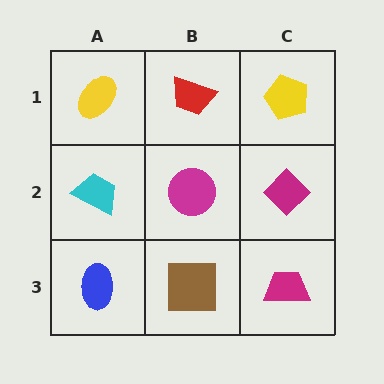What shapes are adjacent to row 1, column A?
A cyan trapezoid (row 2, column A), a red trapezoid (row 1, column B).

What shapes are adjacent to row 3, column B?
A magenta circle (row 2, column B), a blue ellipse (row 3, column A), a magenta trapezoid (row 3, column C).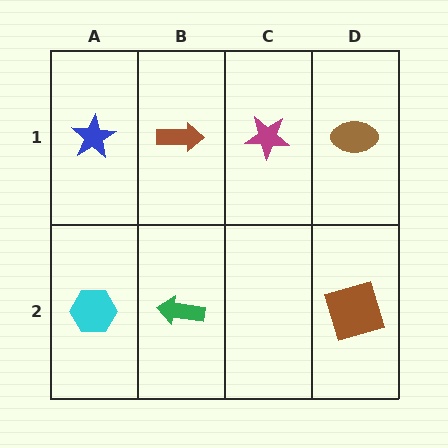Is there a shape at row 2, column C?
No, that cell is empty.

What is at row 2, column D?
A brown square.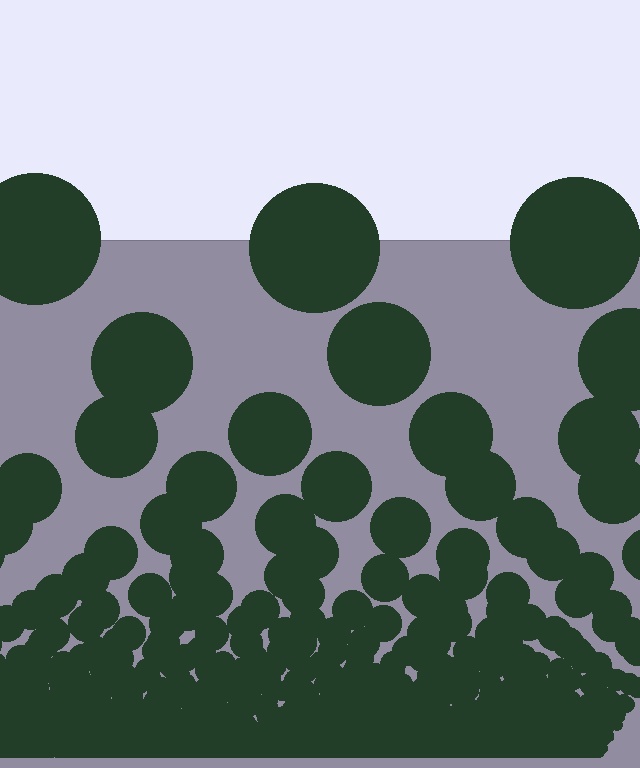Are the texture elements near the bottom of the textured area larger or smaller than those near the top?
Smaller. The gradient is inverted — elements near the bottom are smaller and denser.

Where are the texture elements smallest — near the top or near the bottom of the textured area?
Near the bottom.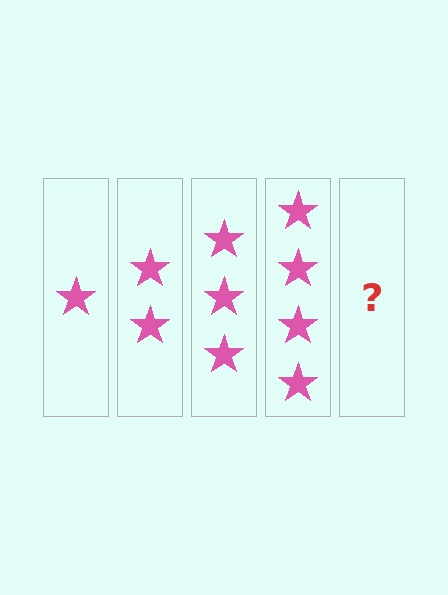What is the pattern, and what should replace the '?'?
The pattern is that each step adds one more star. The '?' should be 5 stars.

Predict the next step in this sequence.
The next step is 5 stars.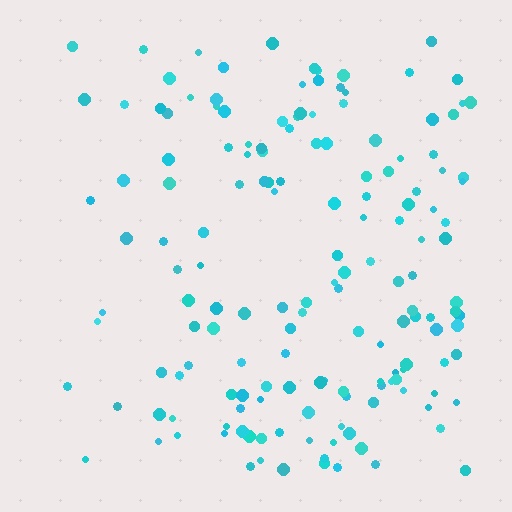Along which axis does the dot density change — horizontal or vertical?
Horizontal.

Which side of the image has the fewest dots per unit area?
The left.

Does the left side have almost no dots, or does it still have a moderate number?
Still a moderate number, just noticeably fewer than the right.